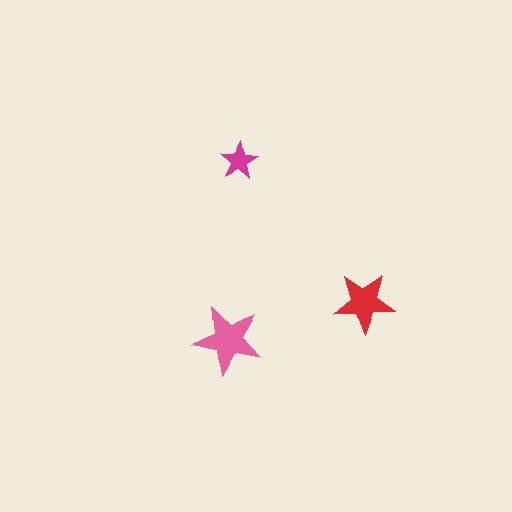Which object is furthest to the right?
The red star is rightmost.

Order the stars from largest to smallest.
the pink one, the red one, the magenta one.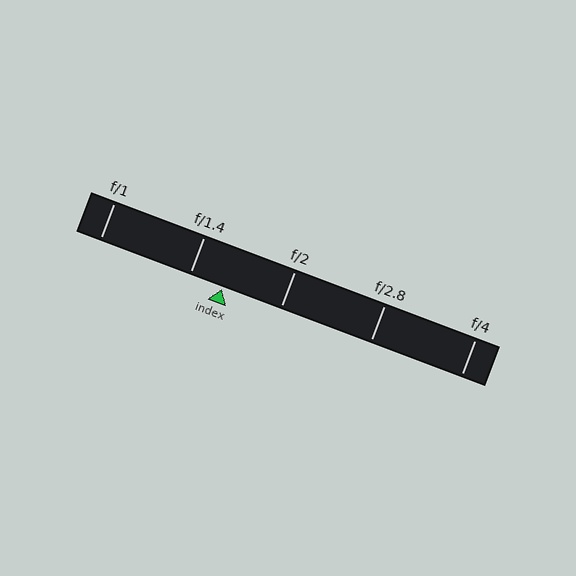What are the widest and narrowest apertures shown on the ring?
The widest aperture shown is f/1 and the narrowest is f/4.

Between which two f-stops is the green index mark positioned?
The index mark is between f/1.4 and f/2.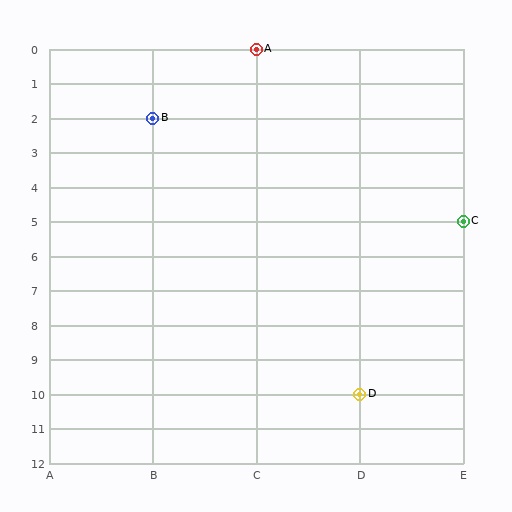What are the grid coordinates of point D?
Point D is at grid coordinates (D, 10).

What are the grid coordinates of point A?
Point A is at grid coordinates (C, 0).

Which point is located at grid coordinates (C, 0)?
Point A is at (C, 0).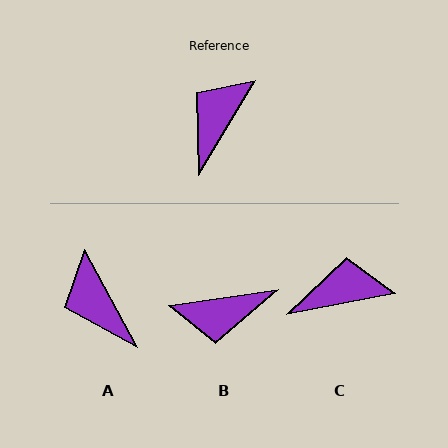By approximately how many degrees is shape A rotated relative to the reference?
Approximately 60 degrees counter-clockwise.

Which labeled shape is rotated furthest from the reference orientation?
B, about 129 degrees away.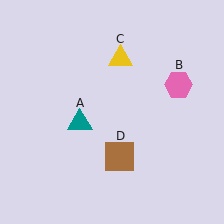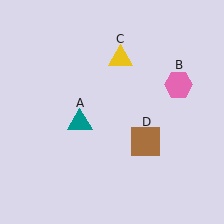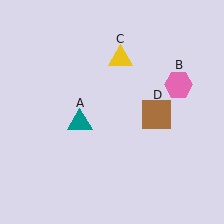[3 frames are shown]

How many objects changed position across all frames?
1 object changed position: brown square (object D).